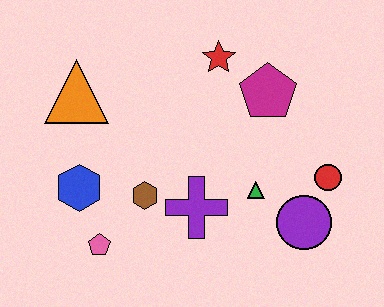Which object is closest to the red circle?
The purple circle is closest to the red circle.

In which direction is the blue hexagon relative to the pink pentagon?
The blue hexagon is above the pink pentagon.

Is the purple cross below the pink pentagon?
No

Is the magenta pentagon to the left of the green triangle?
No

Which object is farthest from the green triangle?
The orange triangle is farthest from the green triangle.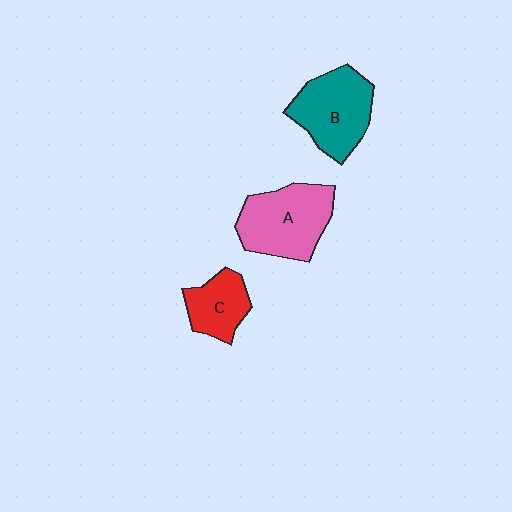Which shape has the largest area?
Shape A (pink).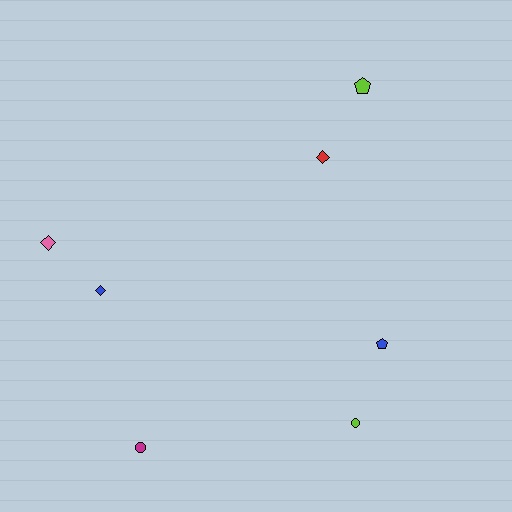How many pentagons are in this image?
There are 2 pentagons.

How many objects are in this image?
There are 7 objects.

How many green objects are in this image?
There are no green objects.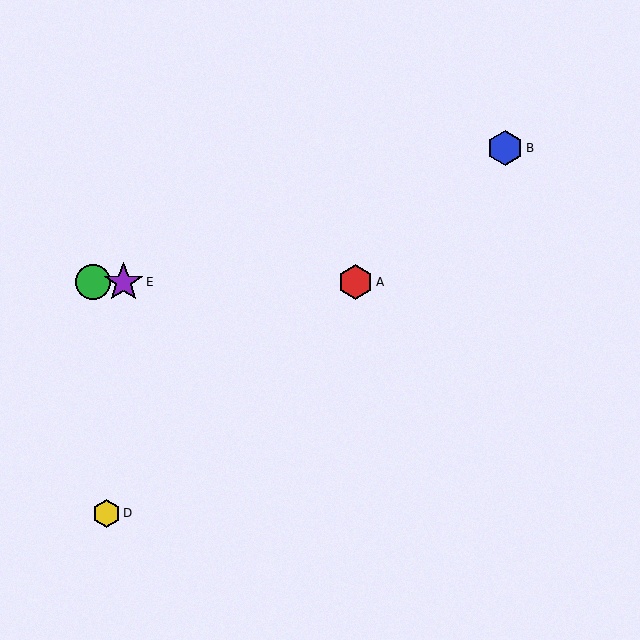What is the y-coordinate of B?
Object B is at y≈148.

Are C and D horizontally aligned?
No, C is at y≈282 and D is at y≈513.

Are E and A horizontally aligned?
Yes, both are at y≈282.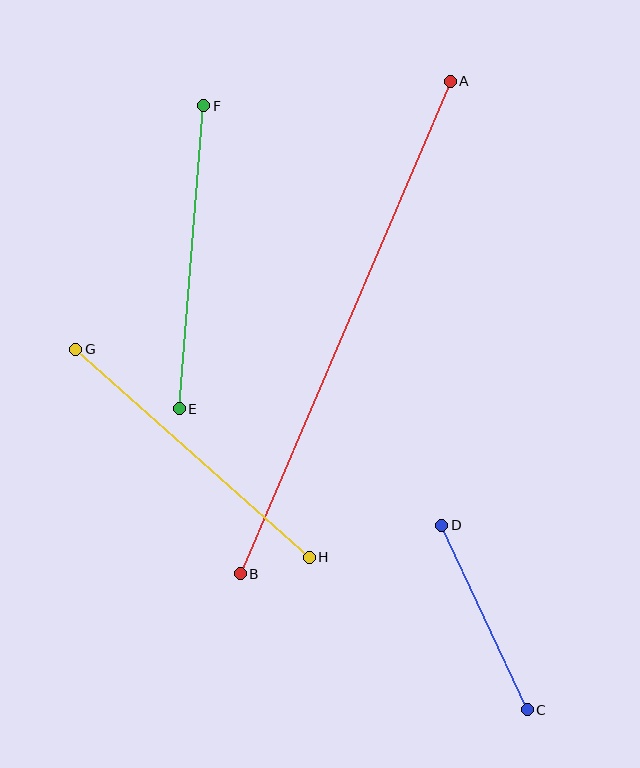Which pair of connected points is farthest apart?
Points A and B are farthest apart.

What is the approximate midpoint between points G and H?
The midpoint is at approximately (193, 453) pixels.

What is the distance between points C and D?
The distance is approximately 204 pixels.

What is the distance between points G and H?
The distance is approximately 313 pixels.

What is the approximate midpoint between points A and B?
The midpoint is at approximately (345, 327) pixels.